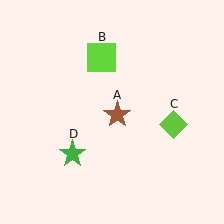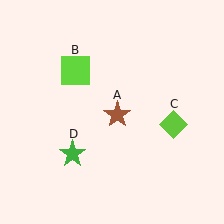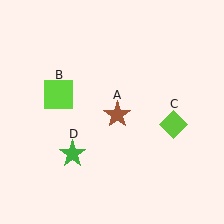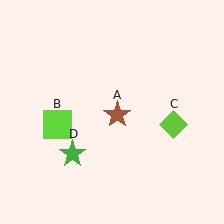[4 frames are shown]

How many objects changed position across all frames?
1 object changed position: lime square (object B).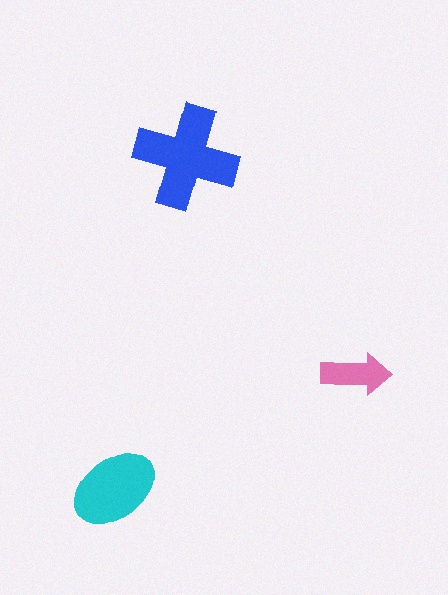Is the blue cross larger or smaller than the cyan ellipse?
Larger.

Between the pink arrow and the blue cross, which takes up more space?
The blue cross.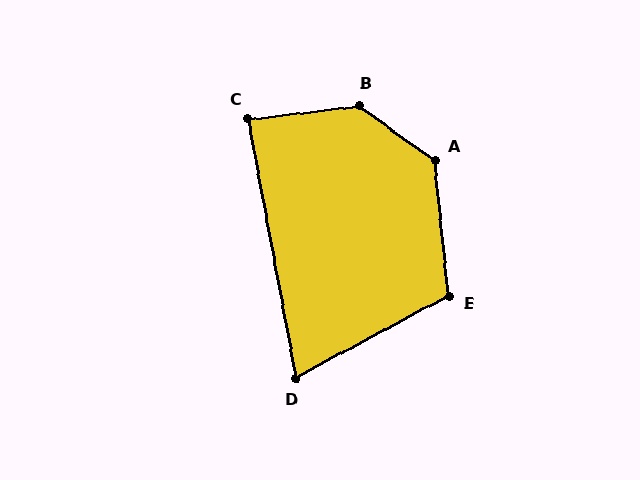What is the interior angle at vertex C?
Approximately 87 degrees (approximately right).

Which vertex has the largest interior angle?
B, at approximately 137 degrees.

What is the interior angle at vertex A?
Approximately 131 degrees (obtuse).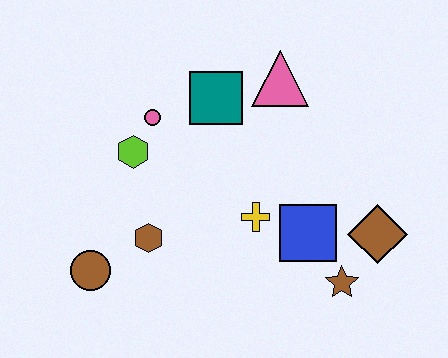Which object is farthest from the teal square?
The brown star is farthest from the teal square.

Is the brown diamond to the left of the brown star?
No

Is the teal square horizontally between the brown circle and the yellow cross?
Yes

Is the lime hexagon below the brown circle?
No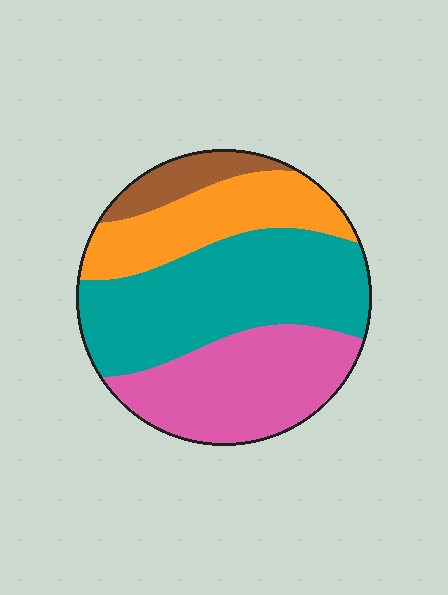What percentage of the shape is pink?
Pink takes up about one third (1/3) of the shape.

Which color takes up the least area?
Brown, at roughly 10%.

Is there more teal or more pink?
Teal.